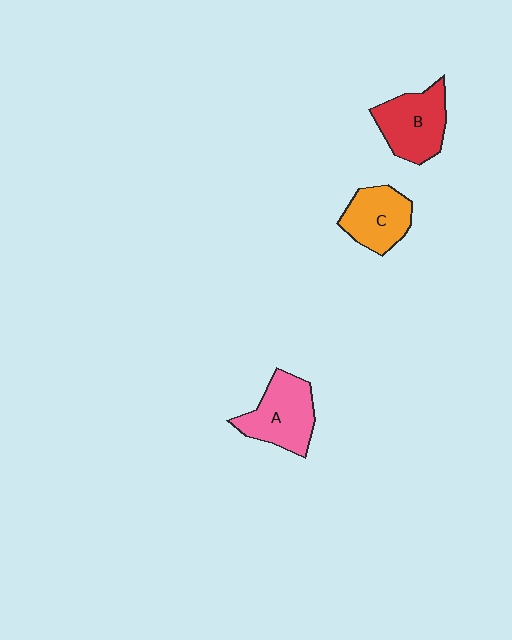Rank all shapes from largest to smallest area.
From largest to smallest: A (pink), B (red), C (orange).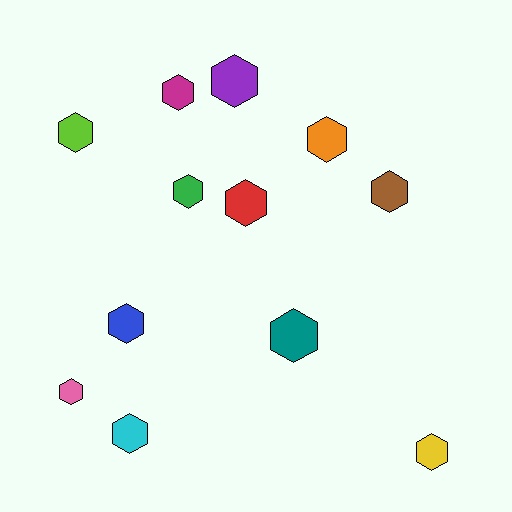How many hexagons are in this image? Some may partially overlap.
There are 12 hexagons.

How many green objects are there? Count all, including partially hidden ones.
There is 1 green object.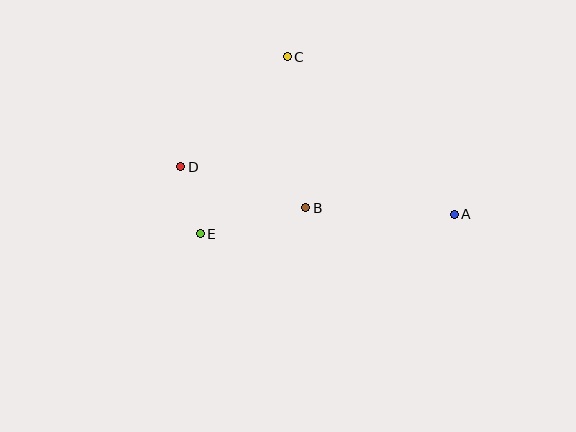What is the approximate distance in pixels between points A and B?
The distance between A and B is approximately 149 pixels.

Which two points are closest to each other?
Points D and E are closest to each other.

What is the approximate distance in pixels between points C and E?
The distance between C and E is approximately 197 pixels.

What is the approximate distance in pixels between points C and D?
The distance between C and D is approximately 153 pixels.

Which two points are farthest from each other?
Points A and D are farthest from each other.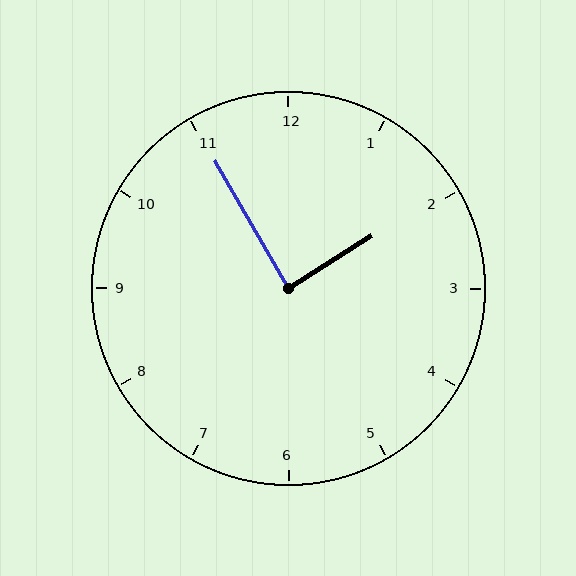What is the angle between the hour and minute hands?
Approximately 88 degrees.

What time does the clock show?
1:55.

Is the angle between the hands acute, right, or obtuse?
It is right.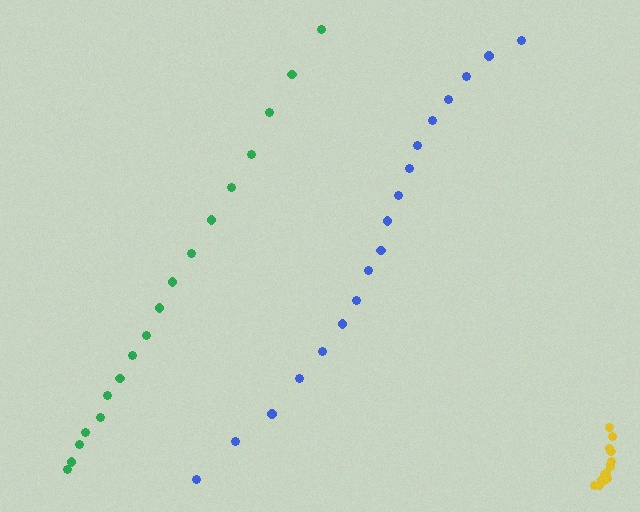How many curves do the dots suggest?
There are 3 distinct paths.